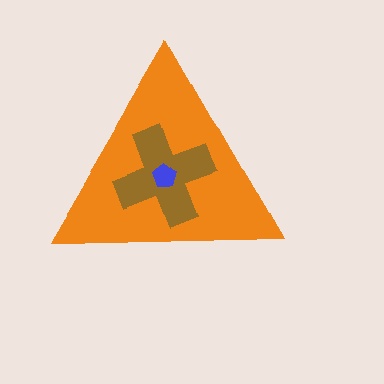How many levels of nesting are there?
3.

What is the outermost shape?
The orange triangle.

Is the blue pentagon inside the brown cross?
Yes.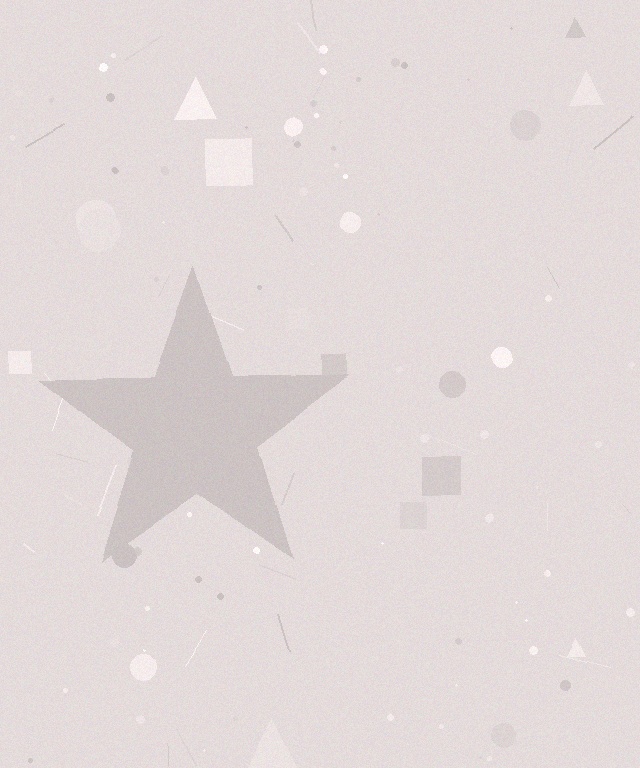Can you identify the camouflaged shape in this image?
The camouflaged shape is a star.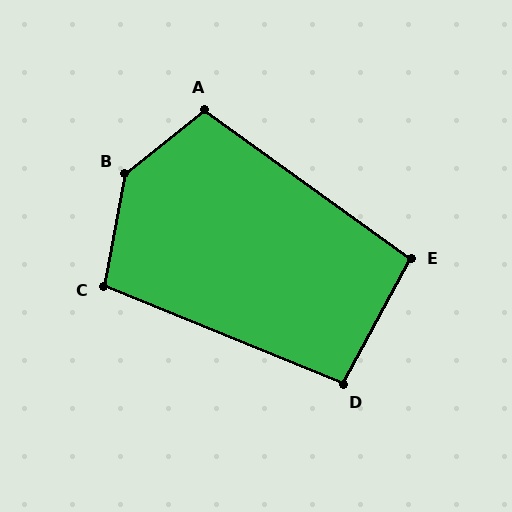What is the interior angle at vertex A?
Approximately 106 degrees (obtuse).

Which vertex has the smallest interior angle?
D, at approximately 96 degrees.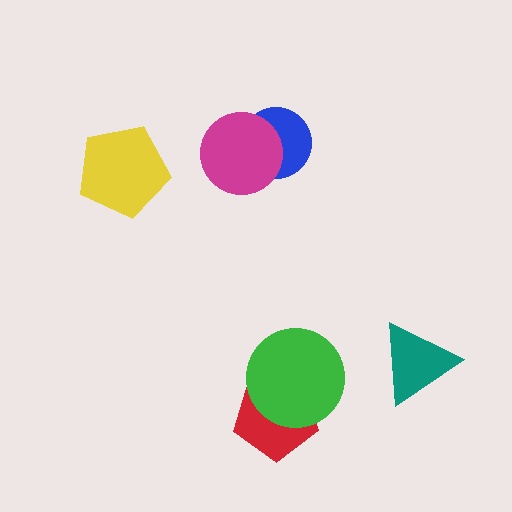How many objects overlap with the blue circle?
1 object overlaps with the blue circle.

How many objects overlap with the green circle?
1 object overlaps with the green circle.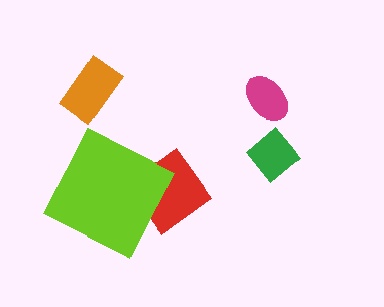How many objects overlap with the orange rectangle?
0 objects overlap with the orange rectangle.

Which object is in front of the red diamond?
The lime square is in front of the red diamond.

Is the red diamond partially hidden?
Yes, it is partially covered by another shape.